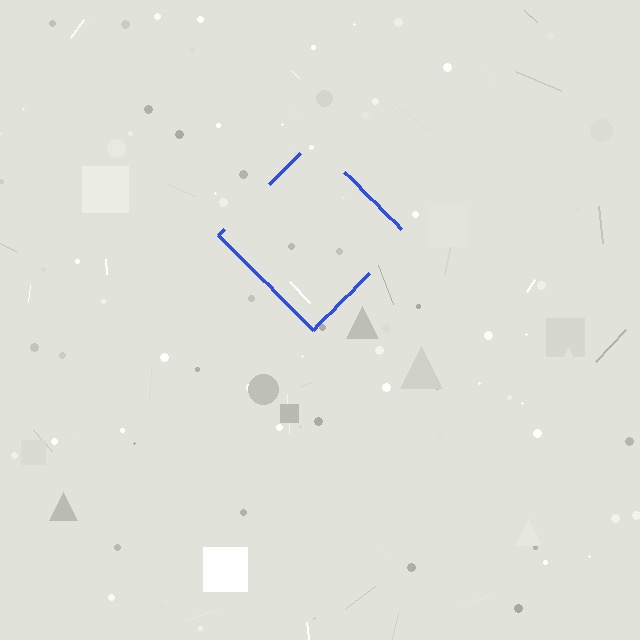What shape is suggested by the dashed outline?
The dashed outline suggests a diamond.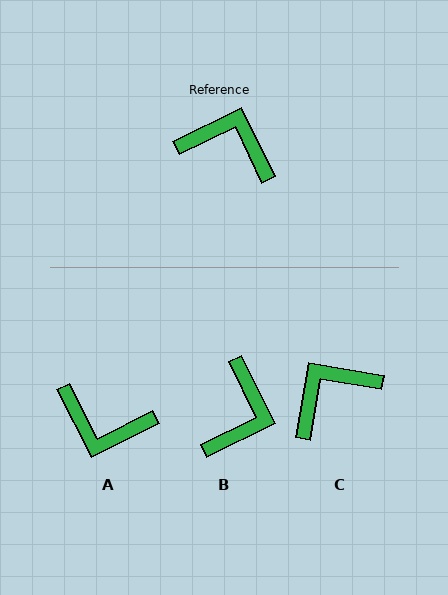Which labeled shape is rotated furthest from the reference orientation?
A, about 179 degrees away.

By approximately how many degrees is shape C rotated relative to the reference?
Approximately 55 degrees counter-clockwise.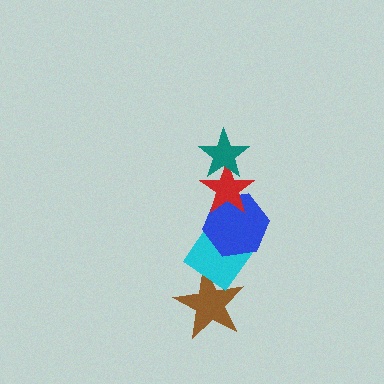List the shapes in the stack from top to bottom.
From top to bottom: the teal star, the red star, the blue hexagon, the cyan diamond, the brown star.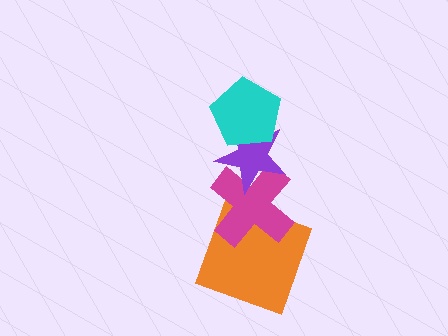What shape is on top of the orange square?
The magenta cross is on top of the orange square.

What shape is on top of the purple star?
The cyan pentagon is on top of the purple star.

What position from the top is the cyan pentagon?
The cyan pentagon is 1st from the top.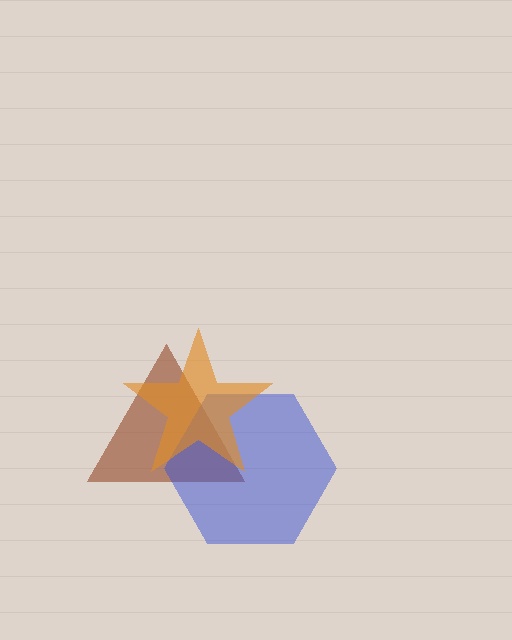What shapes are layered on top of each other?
The layered shapes are: a brown triangle, a blue hexagon, an orange star.